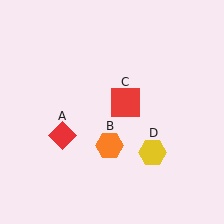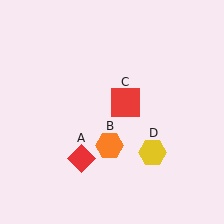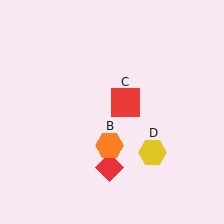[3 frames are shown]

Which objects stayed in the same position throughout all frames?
Orange hexagon (object B) and red square (object C) and yellow hexagon (object D) remained stationary.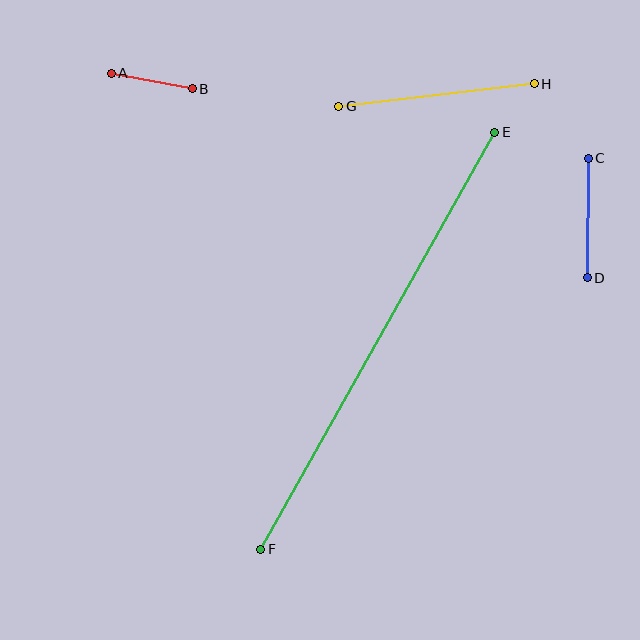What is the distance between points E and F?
The distance is approximately 478 pixels.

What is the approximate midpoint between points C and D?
The midpoint is at approximately (588, 218) pixels.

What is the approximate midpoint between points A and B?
The midpoint is at approximately (152, 81) pixels.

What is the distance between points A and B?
The distance is approximately 82 pixels.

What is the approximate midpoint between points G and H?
The midpoint is at approximately (437, 95) pixels.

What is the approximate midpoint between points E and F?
The midpoint is at approximately (378, 341) pixels.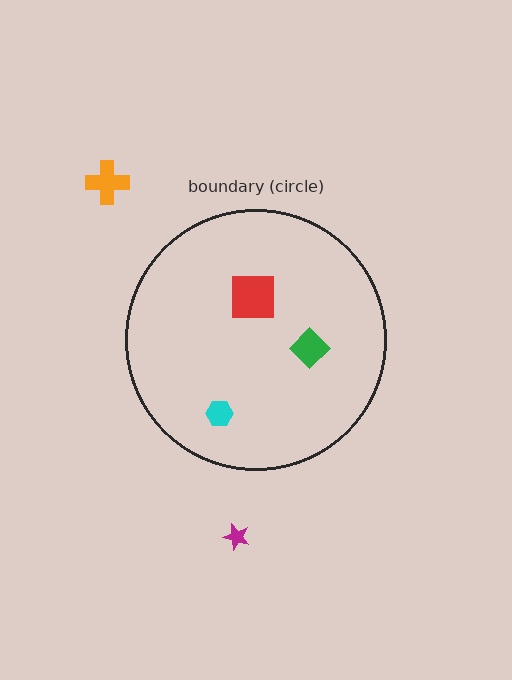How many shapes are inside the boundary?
3 inside, 2 outside.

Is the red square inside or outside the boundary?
Inside.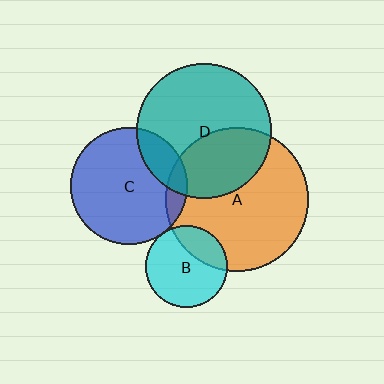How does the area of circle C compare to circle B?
Approximately 2.0 times.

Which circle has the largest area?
Circle A (orange).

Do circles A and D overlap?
Yes.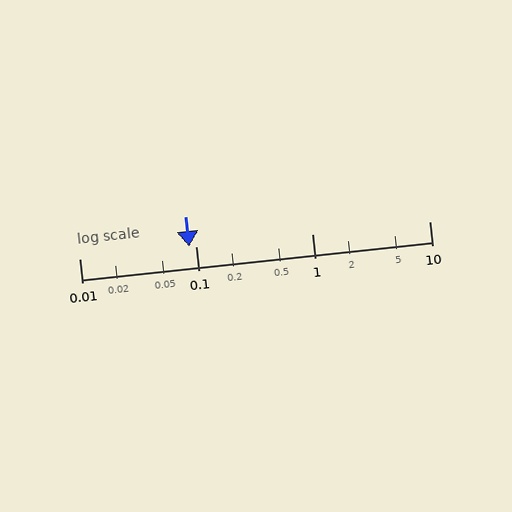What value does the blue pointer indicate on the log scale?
The pointer indicates approximately 0.087.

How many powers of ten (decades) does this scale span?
The scale spans 3 decades, from 0.01 to 10.